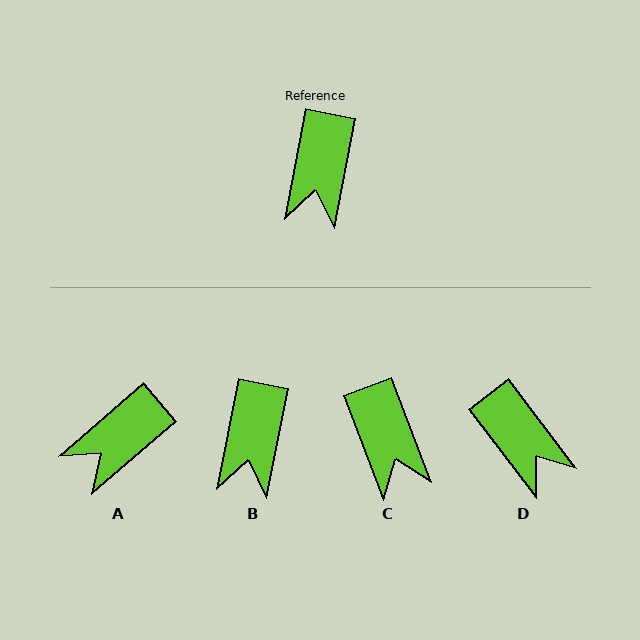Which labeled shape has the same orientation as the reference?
B.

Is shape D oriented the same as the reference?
No, it is off by about 48 degrees.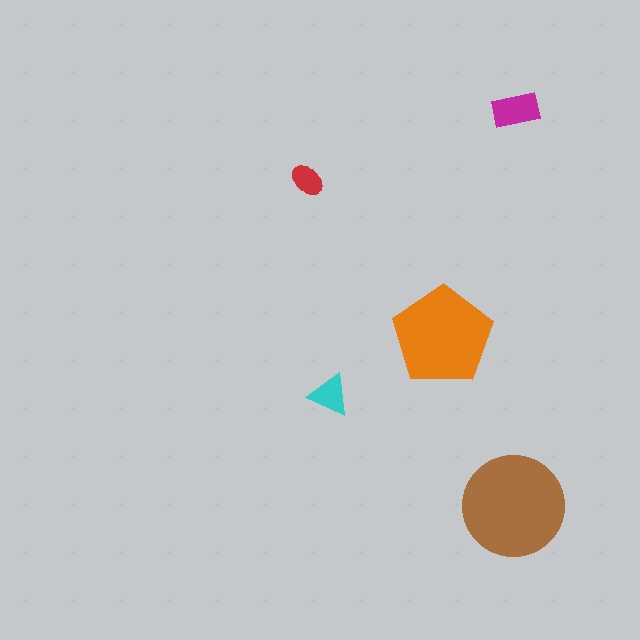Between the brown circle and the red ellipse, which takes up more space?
The brown circle.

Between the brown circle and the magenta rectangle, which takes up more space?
The brown circle.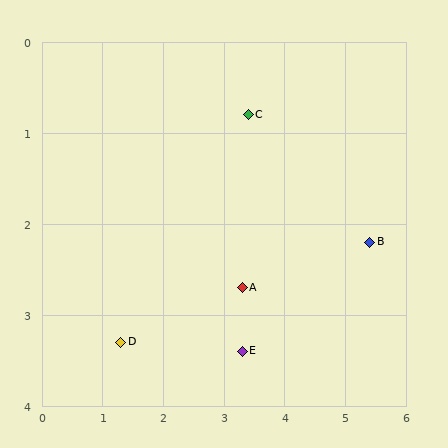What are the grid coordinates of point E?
Point E is at approximately (3.3, 3.4).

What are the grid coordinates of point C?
Point C is at approximately (3.4, 0.8).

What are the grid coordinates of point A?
Point A is at approximately (3.3, 2.7).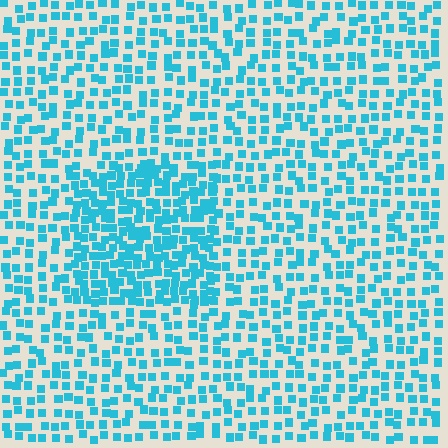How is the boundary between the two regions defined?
The boundary is defined by a change in element density (approximately 1.9x ratio). All elements are the same color, size, and shape.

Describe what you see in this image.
The image contains small cyan elements arranged at two different densities. A rectangle-shaped region is visible where the elements are more densely packed than the surrounding area.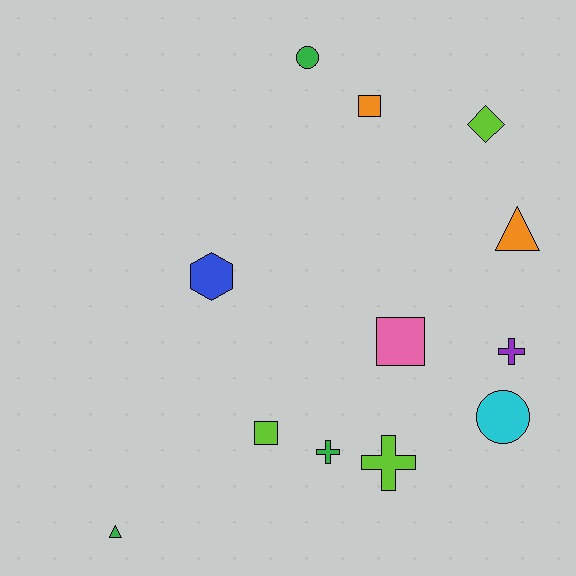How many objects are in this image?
There are 12 objects.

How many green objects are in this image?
There are 3 green objects.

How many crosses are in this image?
There are 3 crosses.